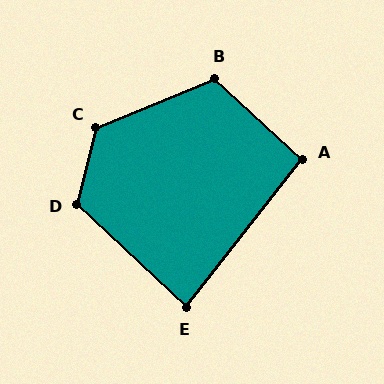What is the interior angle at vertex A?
Approximately 94 degrees (approximately right).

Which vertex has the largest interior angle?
C, at approximately 126 degrees.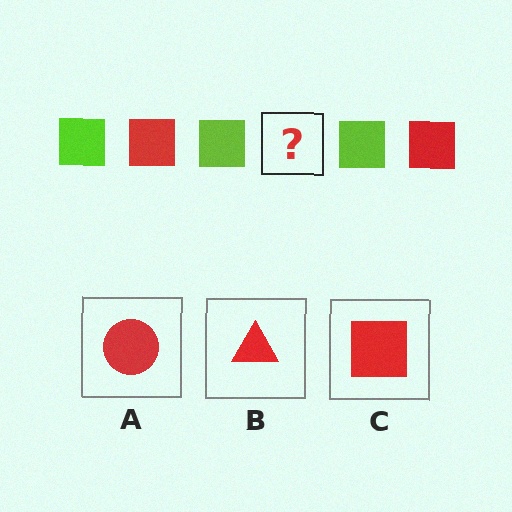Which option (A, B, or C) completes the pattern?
C.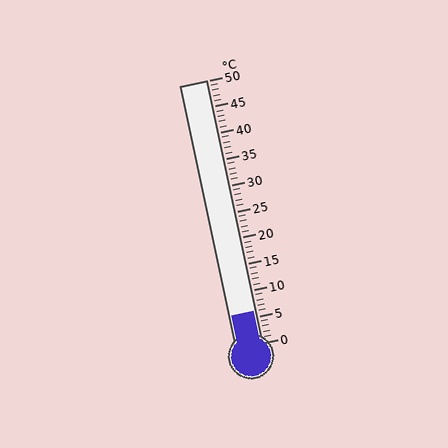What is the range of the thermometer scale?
The thermometer scale ranges from 0°C to 50°C.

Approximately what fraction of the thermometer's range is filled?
The thermometer is filled to approximately 10% of its range.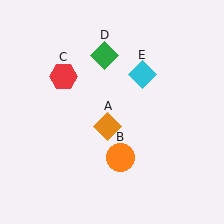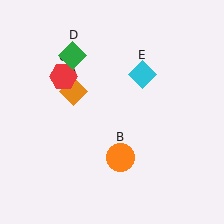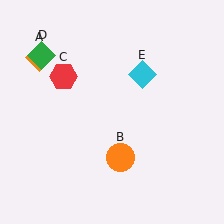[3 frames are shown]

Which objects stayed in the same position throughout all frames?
Orange circle (object B) and red hexagon (object C) and cyan diamond (object E) remained stationary.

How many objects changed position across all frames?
2 objects changed position: orange diamond (object A), green diamond (object D).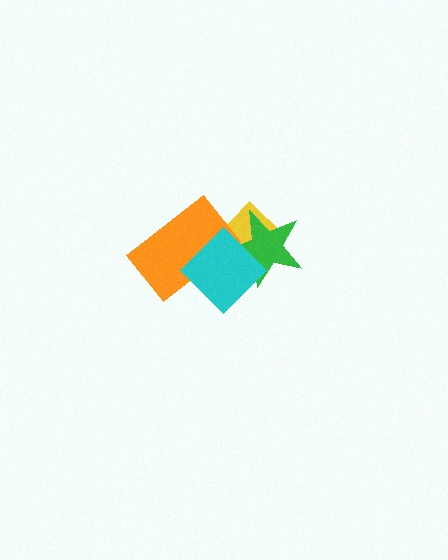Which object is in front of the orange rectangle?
The cyan diamond is in front of the orange rectangle.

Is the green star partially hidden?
Yes, it is partially covered by another shape.